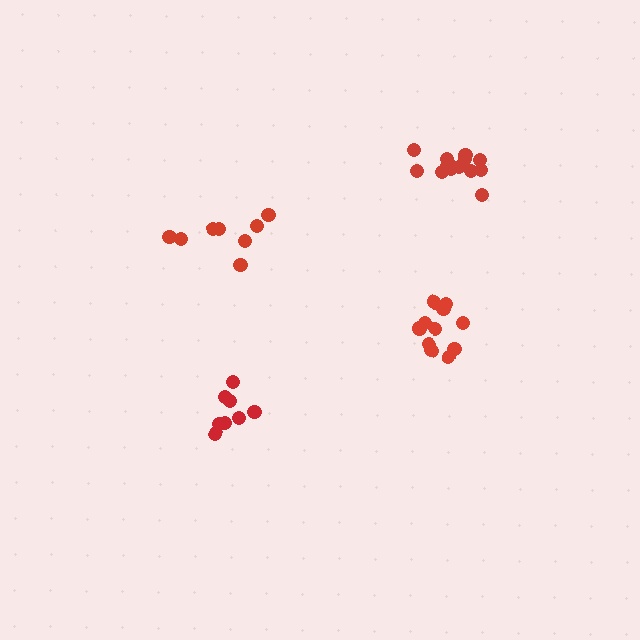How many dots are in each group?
Group 1: 11 dots, Group 2: 14 dots, Group 3: 8 dots, Group 4: 8 dots (41 total).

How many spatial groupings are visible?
There are 4 spatial groupings.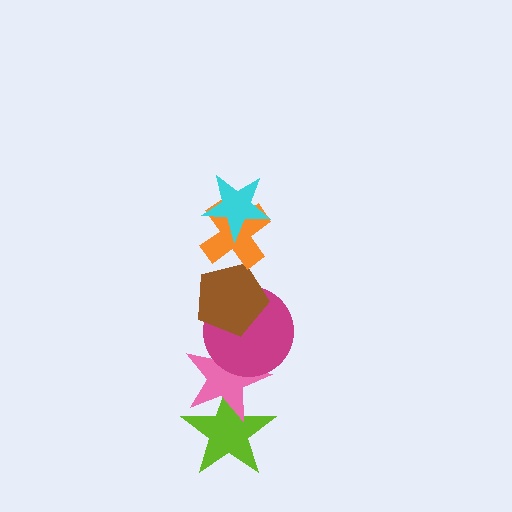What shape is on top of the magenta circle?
The brown pentagon is on top of the magenta circle.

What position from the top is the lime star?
The lime star is 6th from the top.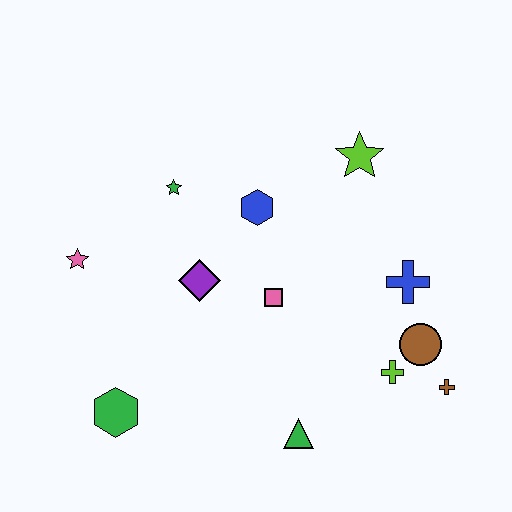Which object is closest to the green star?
The blue hexagon is closest to the green star.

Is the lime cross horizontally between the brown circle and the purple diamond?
Yes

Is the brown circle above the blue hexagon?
No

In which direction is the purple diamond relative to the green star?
The purple diamond is below the green star.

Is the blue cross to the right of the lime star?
Yes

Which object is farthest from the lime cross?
The pink star is farthest from the lime cross.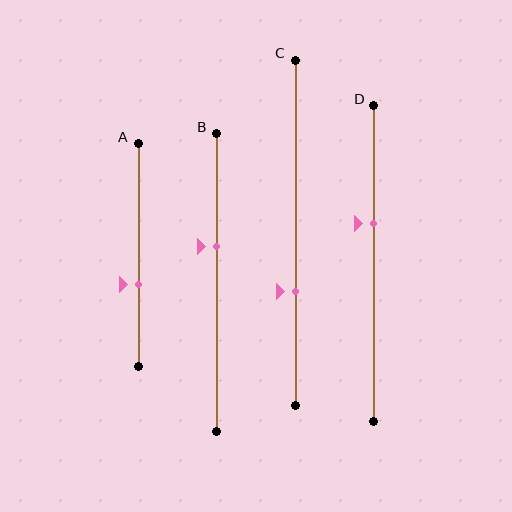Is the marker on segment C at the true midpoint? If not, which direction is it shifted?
No, the marker on segment C is shifted downward by about 17% of the segment length.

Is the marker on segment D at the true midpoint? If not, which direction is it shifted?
No, the marker on segment D is shifted upward by about 13% of the segment length.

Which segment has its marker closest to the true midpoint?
Segment B has its marker closest to the true midpoint.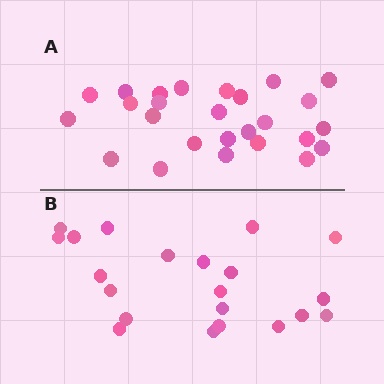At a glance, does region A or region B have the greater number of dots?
Region A (the top region) has more dots.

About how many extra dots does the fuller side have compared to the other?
Region A has about 5 more dots than region B.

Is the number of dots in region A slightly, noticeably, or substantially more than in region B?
Region A has only slightly more — the two regions are fairly close. The ratio is roughly 1.2 to 1.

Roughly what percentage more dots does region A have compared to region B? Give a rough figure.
About 25% more.